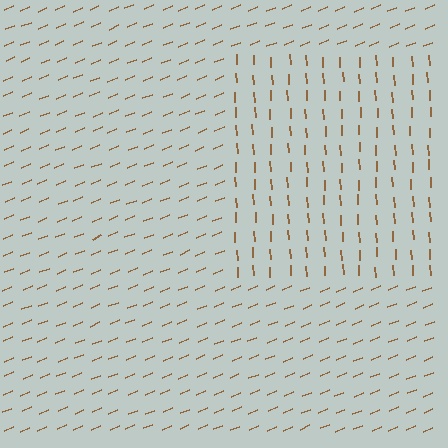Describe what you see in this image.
The image is filled with small brown line segments. A rectangle region in the image has lines oriented differently from the surrounding lines, creating a visible texture boundary.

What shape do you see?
I see a rectangle.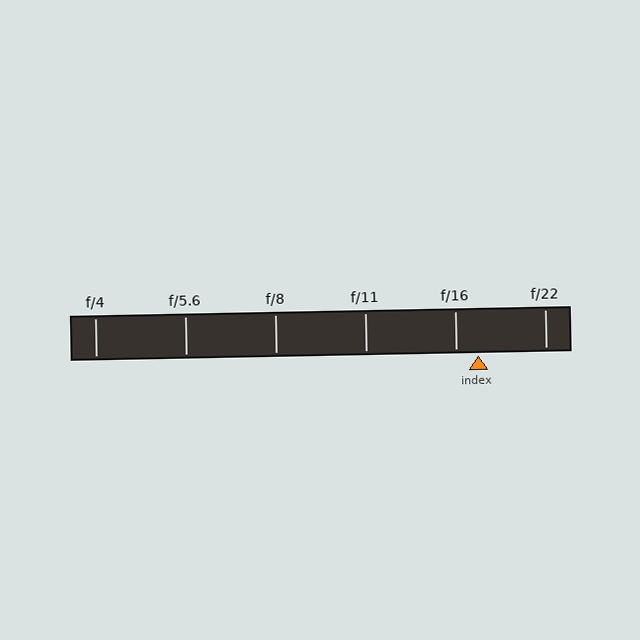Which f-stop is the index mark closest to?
The index mark is closest to f/16.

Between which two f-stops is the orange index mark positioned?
The index mark is between f/16 and f/22.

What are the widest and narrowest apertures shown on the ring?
The widest aperture shown is f/4 and the narrowest is f/22.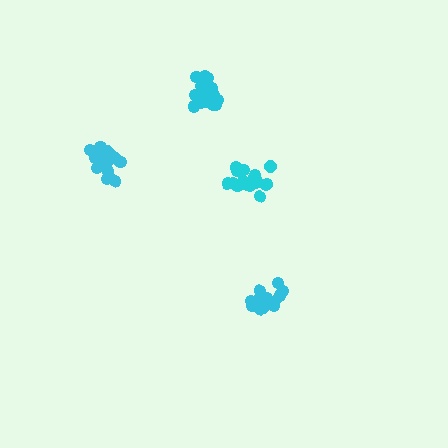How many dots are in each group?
Group 1: 15 dots, Group 2: 20 dots, Group 3: 15 dots, Group 4: 18 dots (68 total).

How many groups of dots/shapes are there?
There are 4 groups.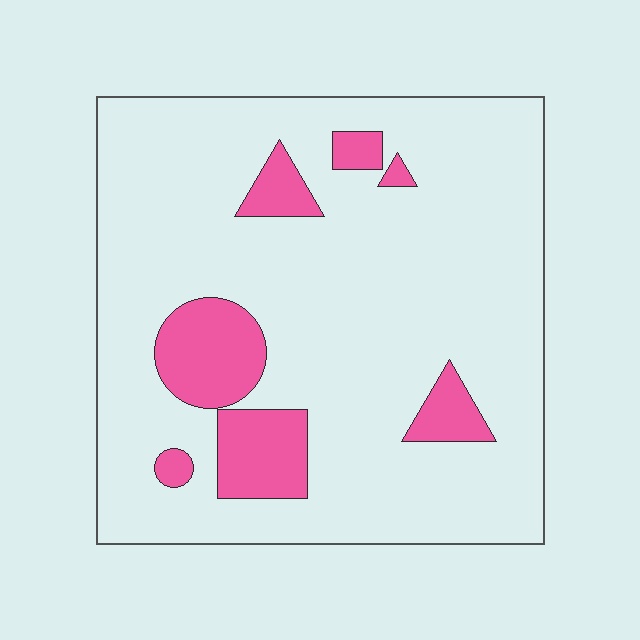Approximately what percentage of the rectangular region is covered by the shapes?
Approximately 15%.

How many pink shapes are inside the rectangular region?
7.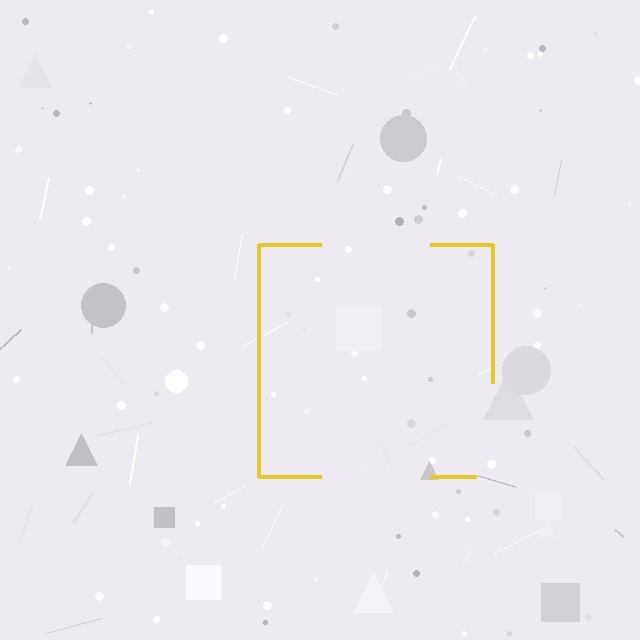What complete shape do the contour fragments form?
The contour fragments form a square.